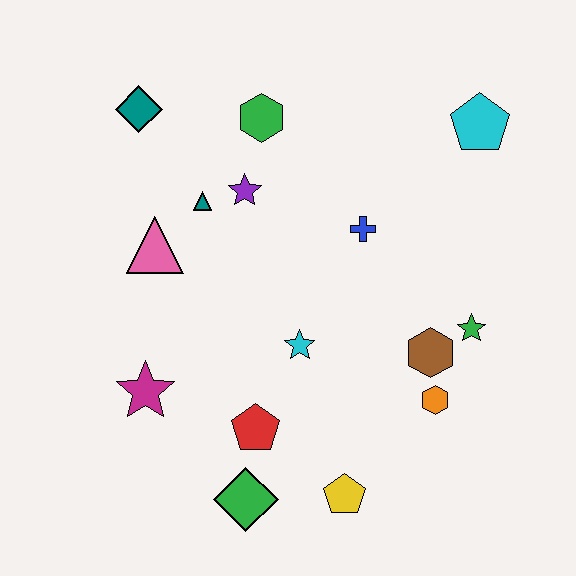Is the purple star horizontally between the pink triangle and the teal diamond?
No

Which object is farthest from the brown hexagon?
The teal diamond is farthest from the brown hexagon.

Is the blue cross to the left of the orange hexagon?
Yes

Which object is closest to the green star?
The brown hexagon is closest to the green star.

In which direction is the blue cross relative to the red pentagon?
The blue cross is above the red pentagon.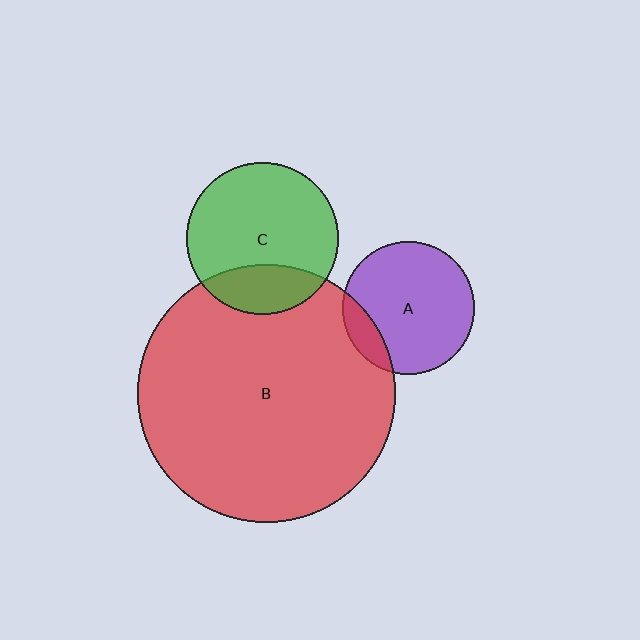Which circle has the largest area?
Circle B (red).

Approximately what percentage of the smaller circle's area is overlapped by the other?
Approximately 15%.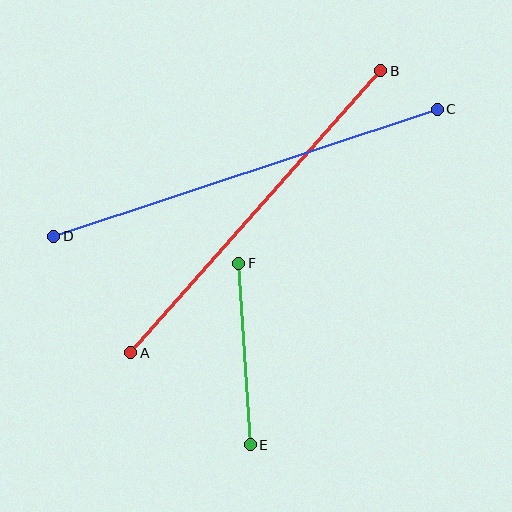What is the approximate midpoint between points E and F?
The midpoint is at approximately (244, 354) pixels.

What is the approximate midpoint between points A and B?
The midpoint is at approximately (256, 212) pixels.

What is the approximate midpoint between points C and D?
The midpoint is at approximately (245, 173) pixels.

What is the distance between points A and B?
The distance is approximately 376 pixels.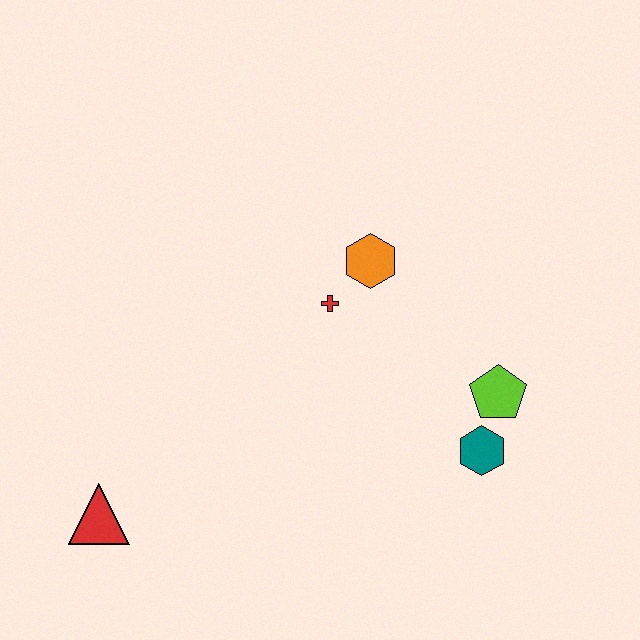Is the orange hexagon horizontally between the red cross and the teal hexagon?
Yes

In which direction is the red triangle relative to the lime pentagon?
The red triangle is to the left of the lime pentagon.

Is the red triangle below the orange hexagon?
Yes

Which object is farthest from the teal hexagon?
The red triangle is farthest from the teal hexagon.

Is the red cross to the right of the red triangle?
Yes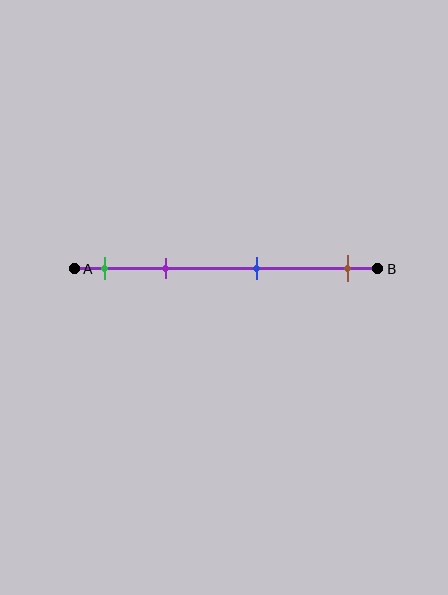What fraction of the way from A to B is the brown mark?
The brown mark is approximately 90% (0.9) of the way from A to B.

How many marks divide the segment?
There are 4 marks dividing the segment.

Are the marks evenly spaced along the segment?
No, the marks are not evenly spaced.